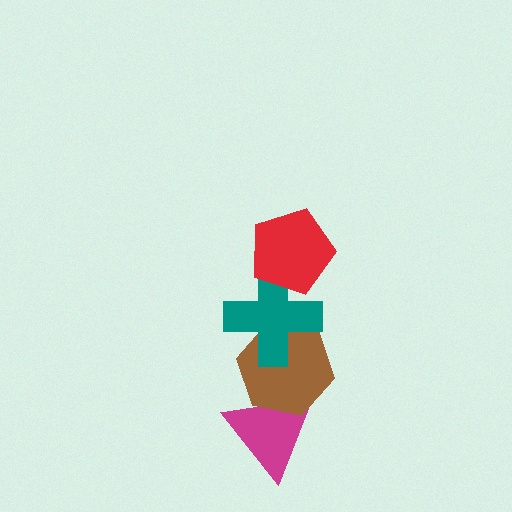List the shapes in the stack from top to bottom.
From top to bottom: the red pentagon, the teal cross, the brown hexagon, the magenta triangle.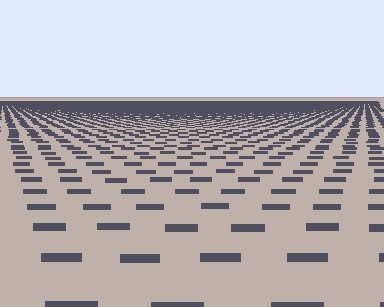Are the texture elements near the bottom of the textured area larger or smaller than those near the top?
Larger. Near the bottom, elements are closer to the viewer and appear at a bigger on-screen size.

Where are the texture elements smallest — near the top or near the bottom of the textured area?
Near the top.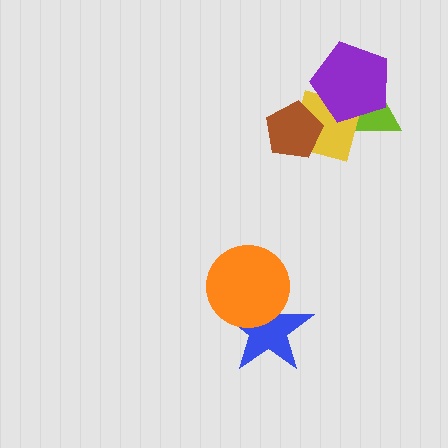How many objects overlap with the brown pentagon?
1 object overlaps with the brown pentagon.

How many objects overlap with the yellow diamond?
3 objects overlap with the yellow diamond.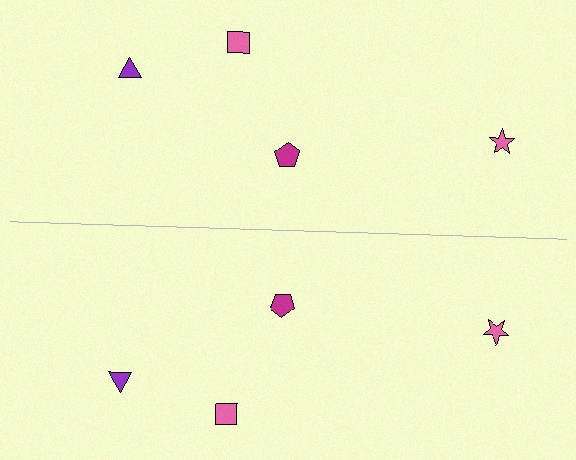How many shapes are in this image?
There are 8 shapes in this image.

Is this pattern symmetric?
Yes, this pattern has bilateral (reflection) symmetry.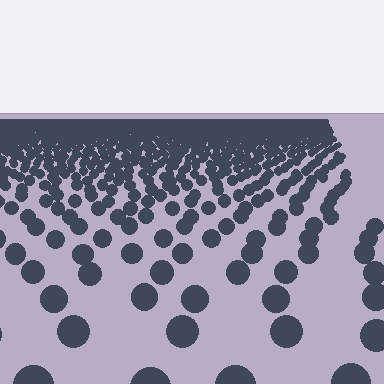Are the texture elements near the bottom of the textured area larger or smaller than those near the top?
Larger. Near the bottom, elements are closer to the viewer and appear at a bigger on-screen size.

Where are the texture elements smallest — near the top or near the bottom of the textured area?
Near the top.